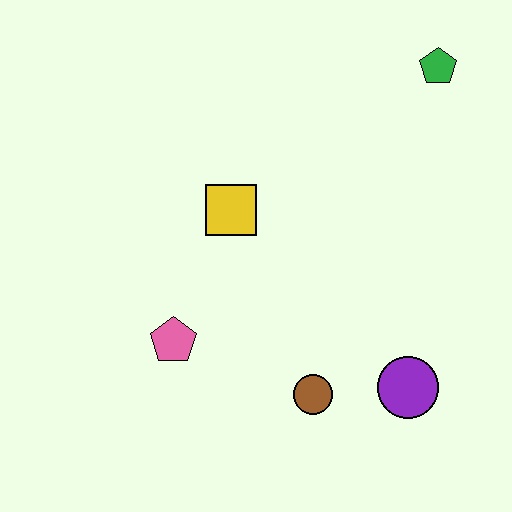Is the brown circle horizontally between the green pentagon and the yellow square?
Yes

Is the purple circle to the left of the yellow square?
No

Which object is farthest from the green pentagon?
The pink pentagon is farthest from the green pentagon.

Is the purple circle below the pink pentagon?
Yes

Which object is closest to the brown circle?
The purple circle is closest to the brown circle.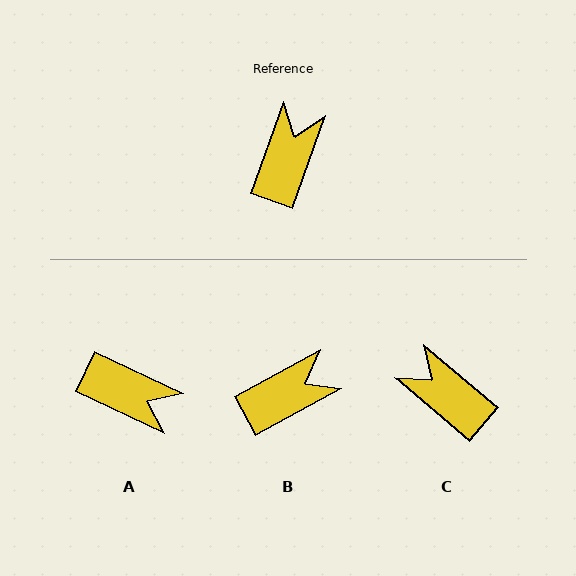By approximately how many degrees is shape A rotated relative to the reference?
Approximately 96 degrees clockwise.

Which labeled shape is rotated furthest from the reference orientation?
A, about 96 degrees away.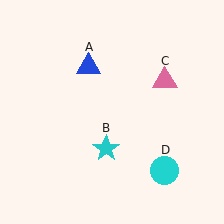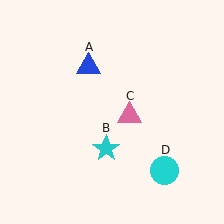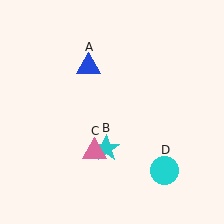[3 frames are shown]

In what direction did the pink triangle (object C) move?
The pink triangle (object C) moved down and to the left.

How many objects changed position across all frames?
1 object changed position: pink triangle (object C).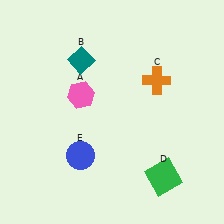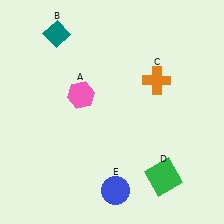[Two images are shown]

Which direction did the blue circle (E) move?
The blue circle (E) moved right.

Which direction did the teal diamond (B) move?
The teal diamond (B) moved up.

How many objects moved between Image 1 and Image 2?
2 objects moved between the two images.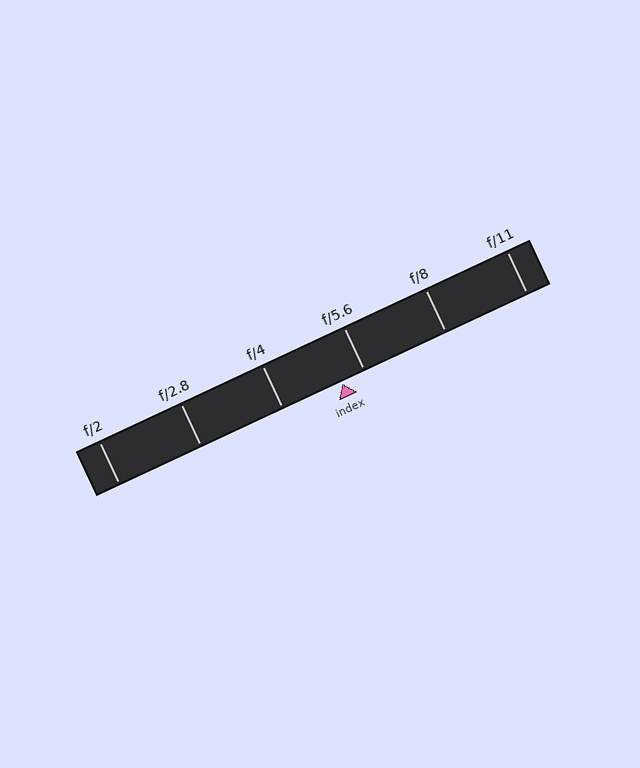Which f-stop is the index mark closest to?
The index mark is closest to f/5.6.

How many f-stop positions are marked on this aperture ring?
There are 6 f-stop positions marked.